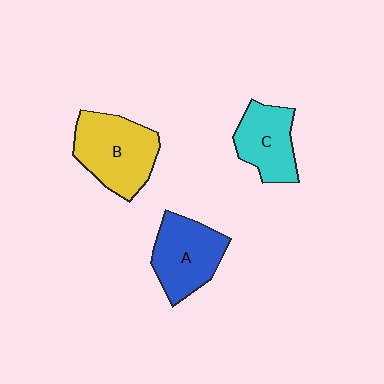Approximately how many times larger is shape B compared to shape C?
Approximately 1.4 times.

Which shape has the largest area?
Shape B (yellow).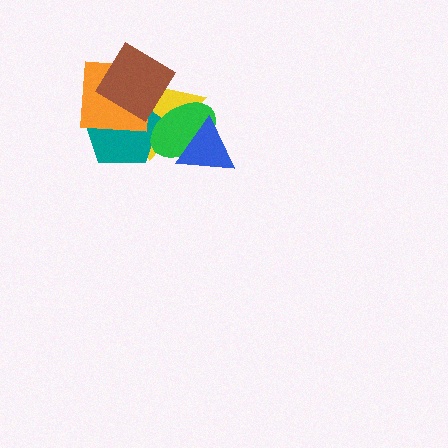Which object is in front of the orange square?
The brown diamond is in front of the orange square.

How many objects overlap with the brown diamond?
3 objects overlap with the brown diamond.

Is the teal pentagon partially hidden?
Yes, it is partially covered by another shape.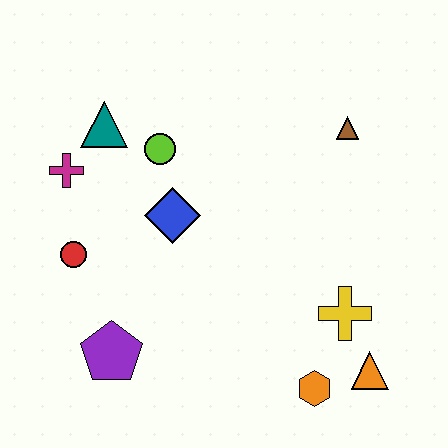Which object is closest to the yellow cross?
The orange triangle is closest to the yellow cross.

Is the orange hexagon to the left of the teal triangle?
No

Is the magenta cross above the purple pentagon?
Yes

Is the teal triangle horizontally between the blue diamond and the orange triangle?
No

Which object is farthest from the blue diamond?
The orange triangle is farthest from the blue diamond.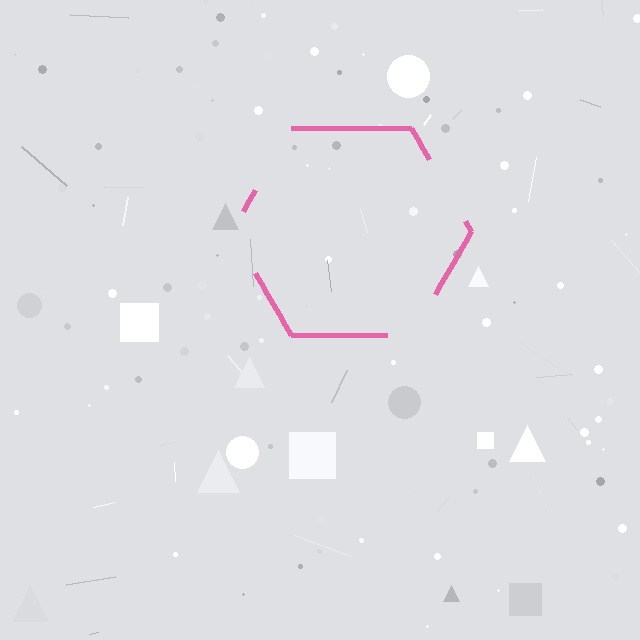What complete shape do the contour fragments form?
The contour fragments form a hexagon.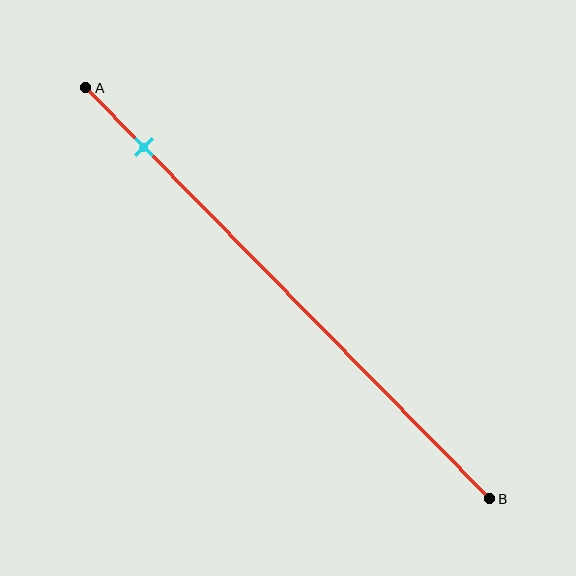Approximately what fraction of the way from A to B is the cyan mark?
The cyan mark is approximately 15% of the way from A to B.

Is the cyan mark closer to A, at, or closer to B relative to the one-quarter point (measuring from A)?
The cyan mark is closer to point A than the one-quarter point of segment AB.